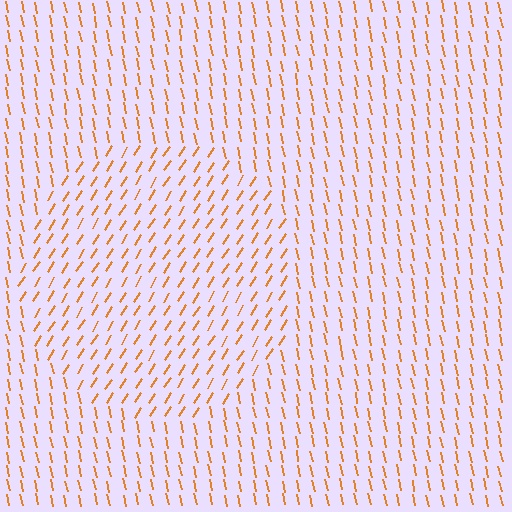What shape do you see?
I see a circle.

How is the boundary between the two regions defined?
The boundary is defined purely by a change in line orientation (approximately 45 degrees difference). All lines are the same color and thickness.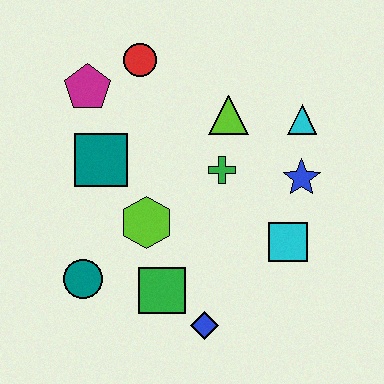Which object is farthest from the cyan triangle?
The teal circle is farthest from the cyan triangle.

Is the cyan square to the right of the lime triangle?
Yes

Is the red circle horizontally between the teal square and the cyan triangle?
Yes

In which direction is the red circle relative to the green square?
The red circle is above the green square.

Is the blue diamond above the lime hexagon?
No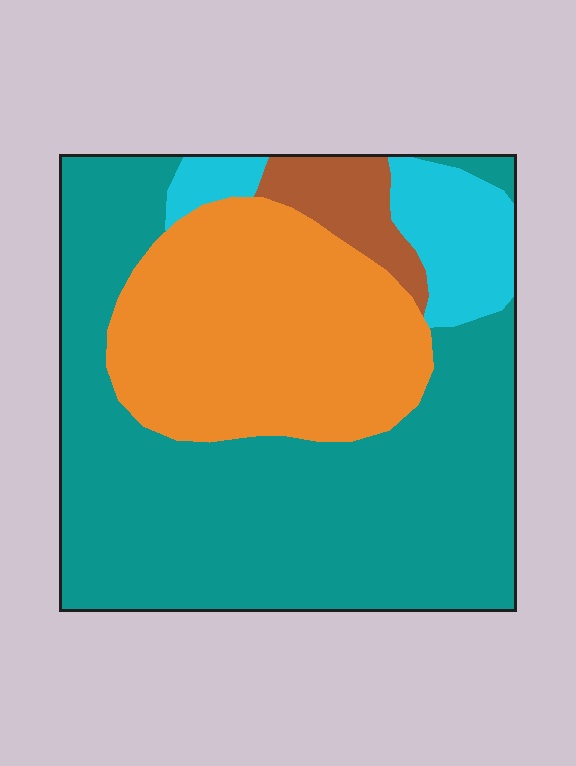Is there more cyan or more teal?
Teal.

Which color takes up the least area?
Brown, at roughly 5%.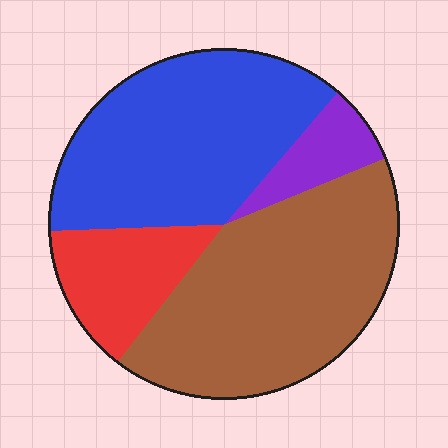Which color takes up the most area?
Brown, at roughly 40%.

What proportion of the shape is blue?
Blue takes up about three eighths (3/8) of the shape.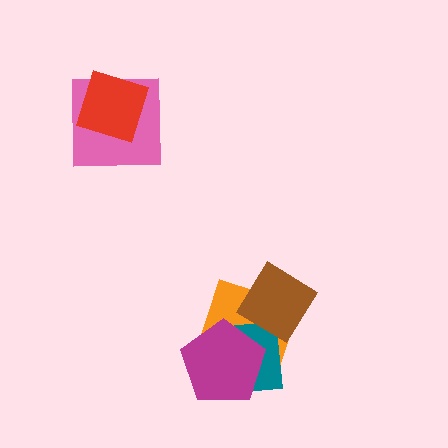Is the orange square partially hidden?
Yes, it is partially covered by another shape.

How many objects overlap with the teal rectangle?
3 objects overlap with the teal rectangle.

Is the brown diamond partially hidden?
No, no other shape covers it.